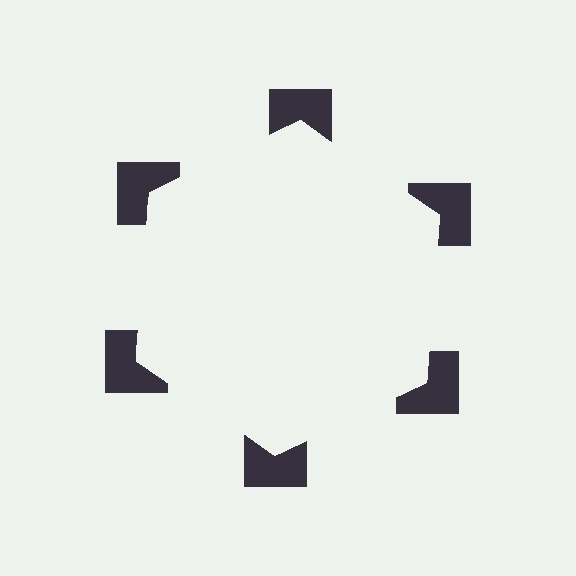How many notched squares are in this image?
There are 6 — one at each vertex of the illusory hexagon.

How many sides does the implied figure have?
6 sides.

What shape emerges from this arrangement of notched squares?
An illusory hexagon — its edges are inferred from the aligned wedge cuts in the notched squares, not physically drawn.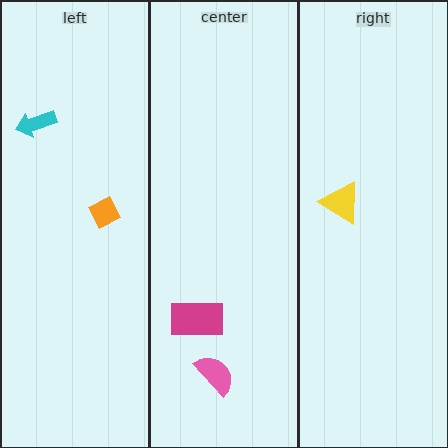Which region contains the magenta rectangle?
The center region.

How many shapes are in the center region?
2.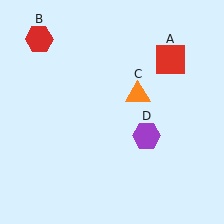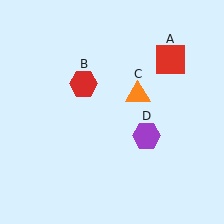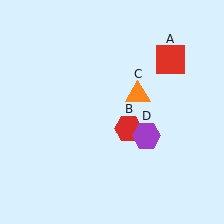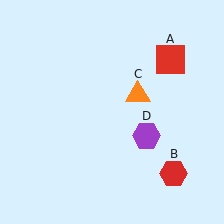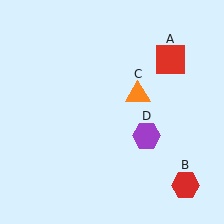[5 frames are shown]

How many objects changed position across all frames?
1 object changed position: red hexagon (object B).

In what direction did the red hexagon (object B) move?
The red hexagon (object B) moved down and to the right.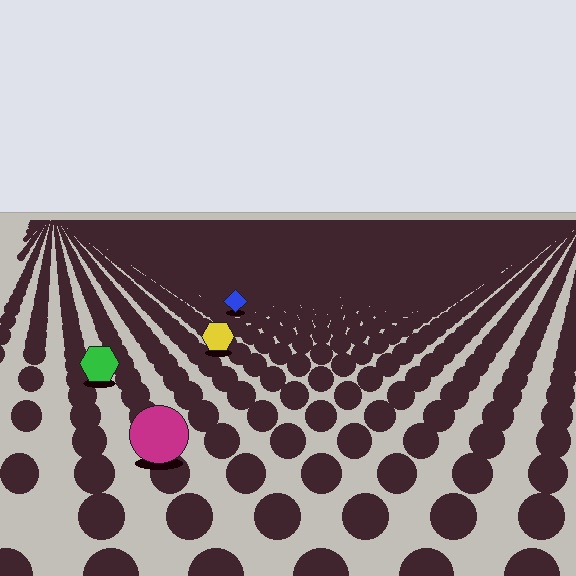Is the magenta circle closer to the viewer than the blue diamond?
Yes. The magenta circle is closer — you can tell from the texture gradient: the ground texture is coarser near it.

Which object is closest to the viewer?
The magenta circle is closest. The texture marks near it are larger and more spread out.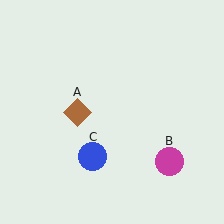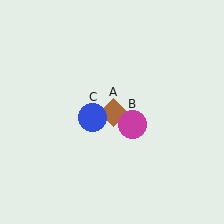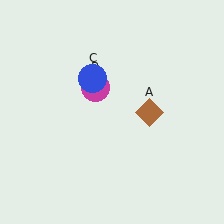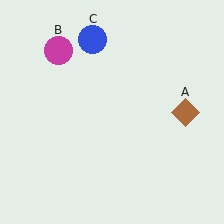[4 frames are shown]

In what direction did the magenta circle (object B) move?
The magenta circle (object B) moved up and to the left.